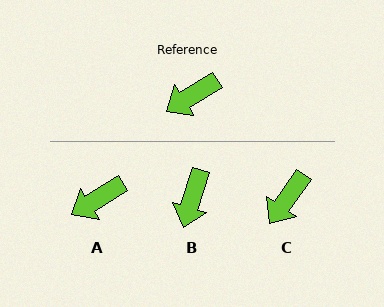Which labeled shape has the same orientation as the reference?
A.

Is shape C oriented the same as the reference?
No, it is off by about 23 degrees.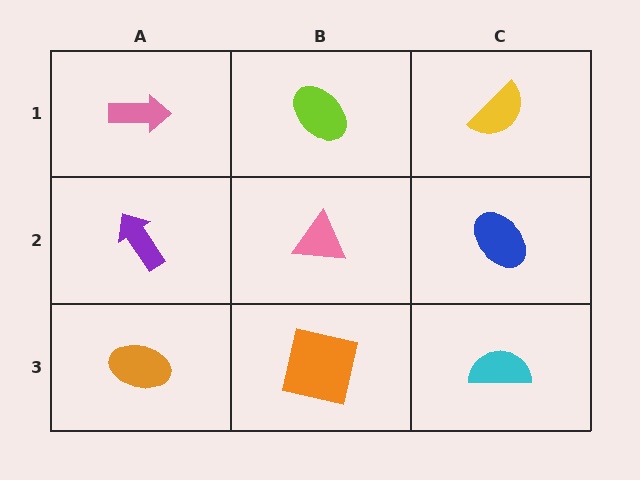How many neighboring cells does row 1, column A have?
2.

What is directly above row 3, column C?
A blue ellipse.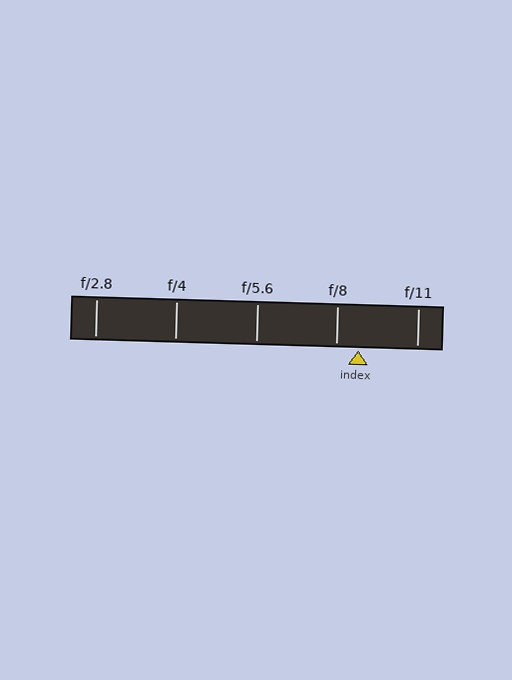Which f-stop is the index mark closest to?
The index mark is closest to f/8.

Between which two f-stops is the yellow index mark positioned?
The index mark is between f/8 and f/11.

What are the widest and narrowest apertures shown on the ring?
The widest aperture shown is f/2.8 and the narrowest is f/11.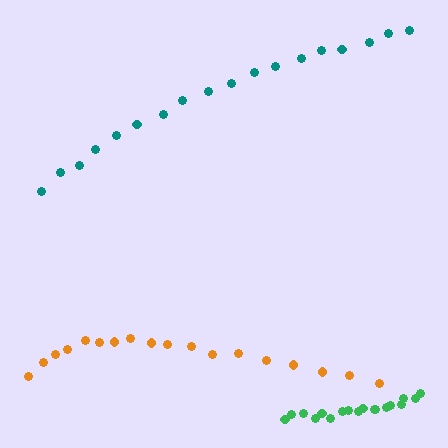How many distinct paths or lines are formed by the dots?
There are 3 distinct paths.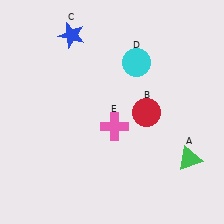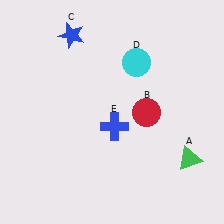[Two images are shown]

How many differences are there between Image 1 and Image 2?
There is 1 difference between the two images.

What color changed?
The cross (E) changed from pink in Image 1 to blue in Image 2.